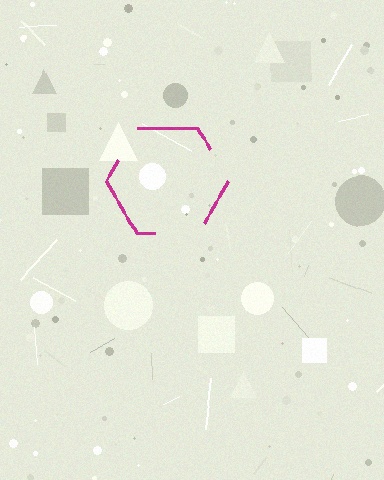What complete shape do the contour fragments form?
The contour fragments form a hexagon.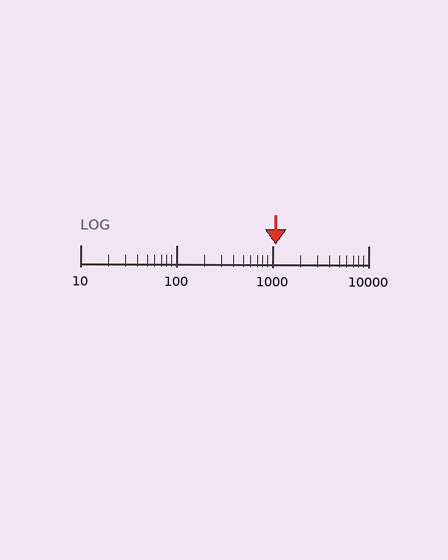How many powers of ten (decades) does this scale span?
The scale spans 3 decades, from 10 to 10000.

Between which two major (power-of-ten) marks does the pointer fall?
The pointer is between 1000 and 10000.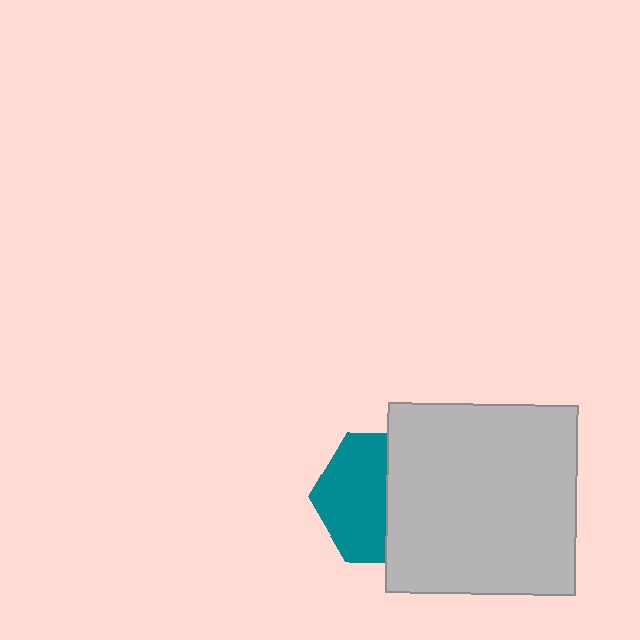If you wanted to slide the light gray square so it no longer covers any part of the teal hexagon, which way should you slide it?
Slide it right — that is the most direct way to separate the two shapes.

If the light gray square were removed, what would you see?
You would see the complete teal hexagon.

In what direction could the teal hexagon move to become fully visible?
The teal hexagon could move left. That would shift it out from behind the light gray square entirely.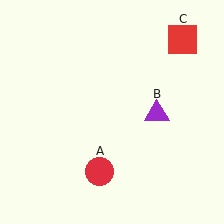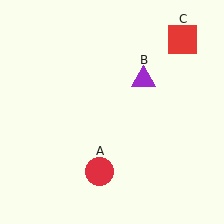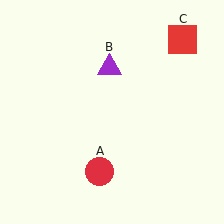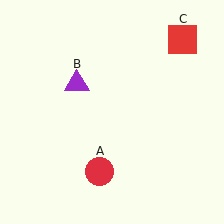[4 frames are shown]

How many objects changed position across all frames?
1 object changed position: purple triangle (object B).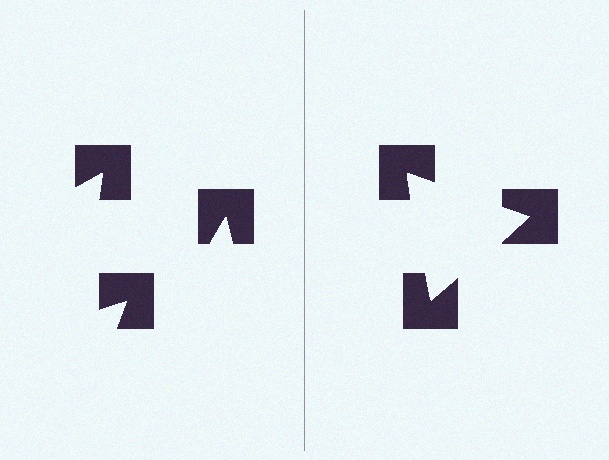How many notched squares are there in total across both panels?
6 — 3 on each side.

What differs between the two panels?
The notched squares are positioned identically on both sides; only the wedge orientations differ. On the right they align to a triangle; on the left they are misaligned.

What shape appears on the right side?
An illusory triangle.